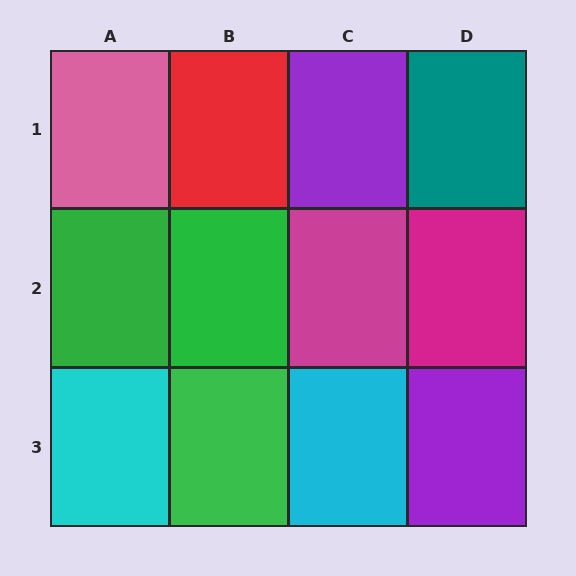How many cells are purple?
2 cells are purple.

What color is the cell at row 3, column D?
Purple.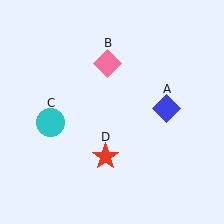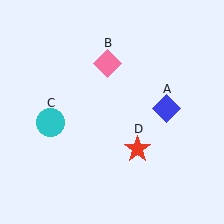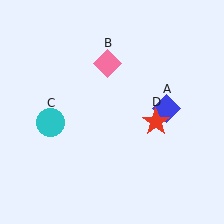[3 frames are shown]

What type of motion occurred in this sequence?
The red star (object D) rotated counterclockwise around the center of the scene.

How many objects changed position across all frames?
1 object changed position: red star (object D).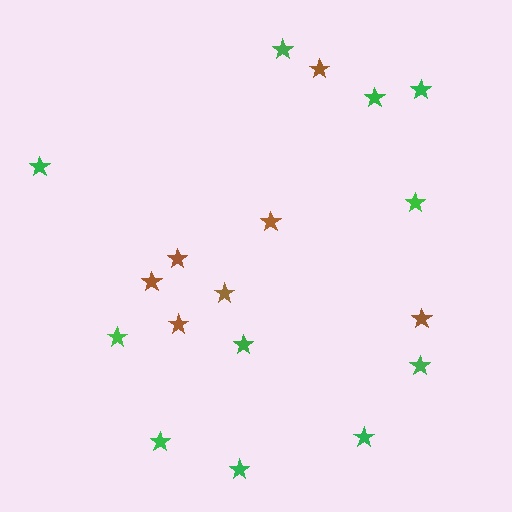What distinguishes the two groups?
There are 2 groups: one group of green stars (11) and one group of brown stars (7).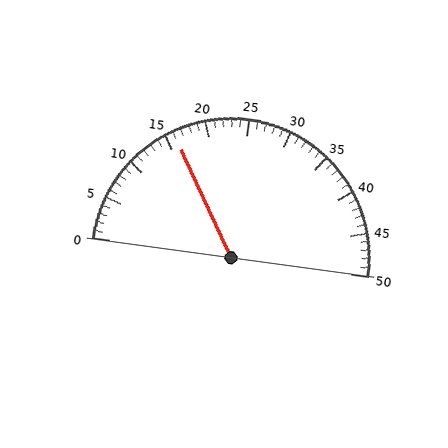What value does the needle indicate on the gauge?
The needle indicates approximately 16.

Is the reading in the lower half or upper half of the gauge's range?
The reading is in the lower half of the range (0 to 50).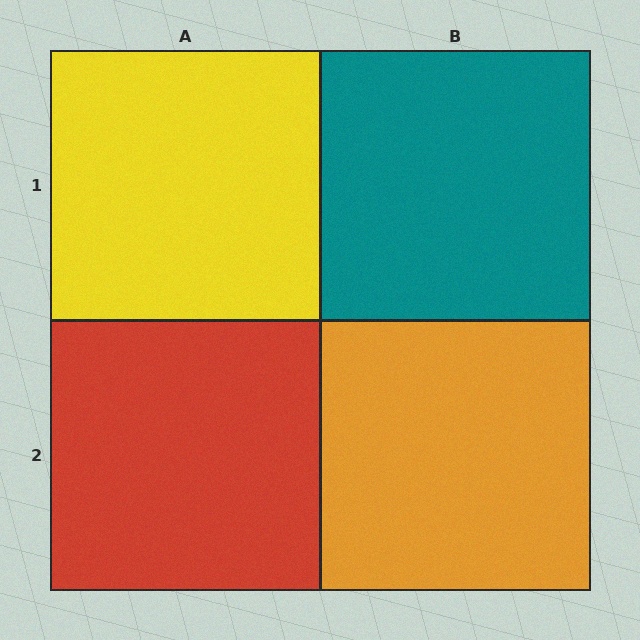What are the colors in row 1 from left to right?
Yellow, teal.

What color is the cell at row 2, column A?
Red.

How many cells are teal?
1 cell is teal.